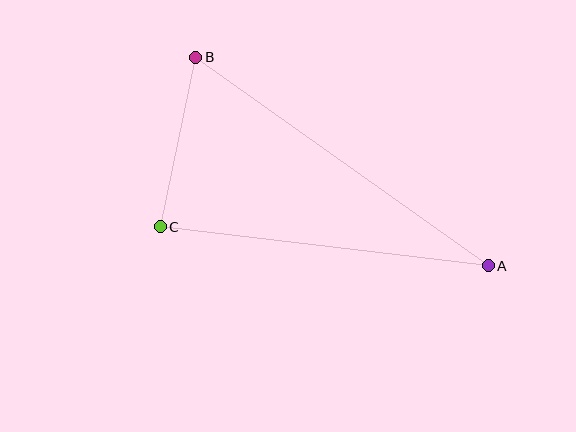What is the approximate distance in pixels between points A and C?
The distance between A and C is approximately 330 pixels.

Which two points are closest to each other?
Points B and C are closest to each other.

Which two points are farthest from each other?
Points A and B are farthest from each other.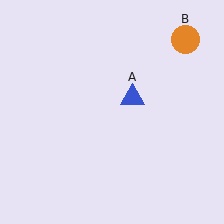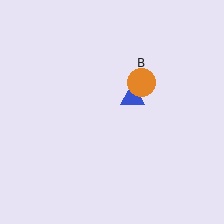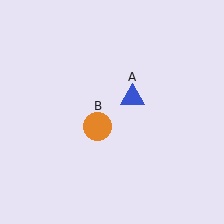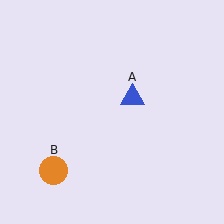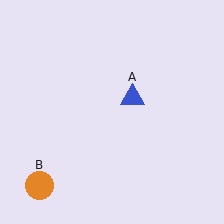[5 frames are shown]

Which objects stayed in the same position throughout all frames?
Blue triangle (object A) remained stationary.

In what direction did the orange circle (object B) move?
The orange circle (object B) moved down and to the left.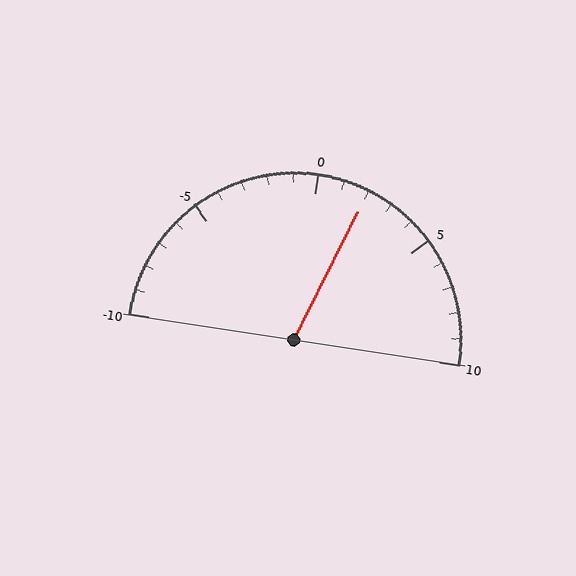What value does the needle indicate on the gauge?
The needle indicates approximately 2.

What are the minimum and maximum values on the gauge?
The gauge ranges from -10 to 10.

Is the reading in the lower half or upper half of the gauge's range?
The reading is in the upper half of the range (-10 to 10).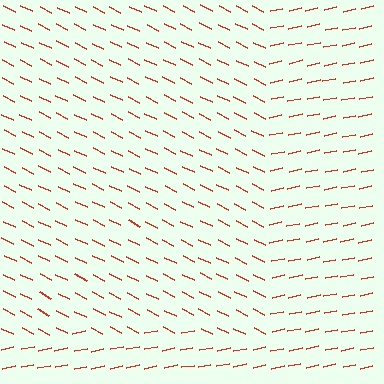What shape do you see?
I see a rectangle.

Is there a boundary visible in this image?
Yes, there is a texture boundary formed by a change in line orientation.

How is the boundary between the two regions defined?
The boundary is defined purely by a change in line orientation (approximately 37 degrees difference). All lines are the same color and thickness.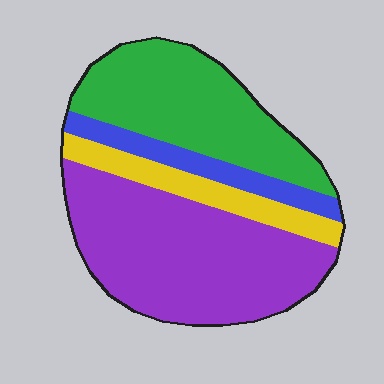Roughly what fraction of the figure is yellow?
Yellow takes up about one eighth (1/8) of the figure.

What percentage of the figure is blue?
Blue takes up about one tenth (1/10) of the figure.